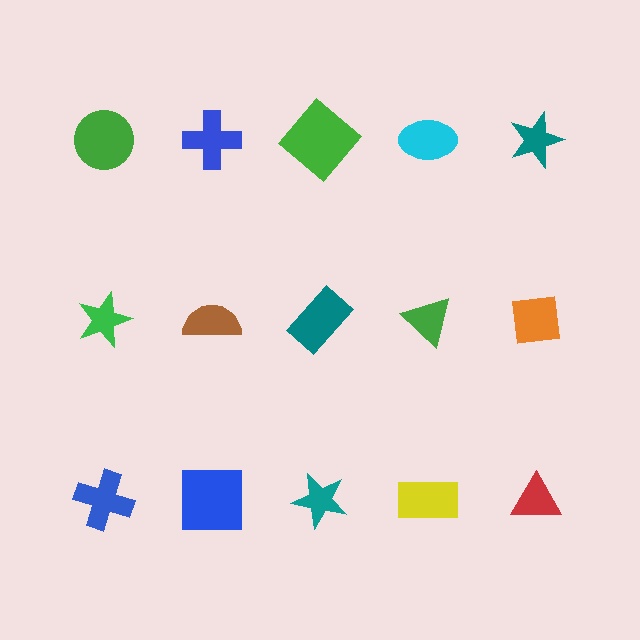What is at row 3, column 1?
A blue cross.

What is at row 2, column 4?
A green triangle.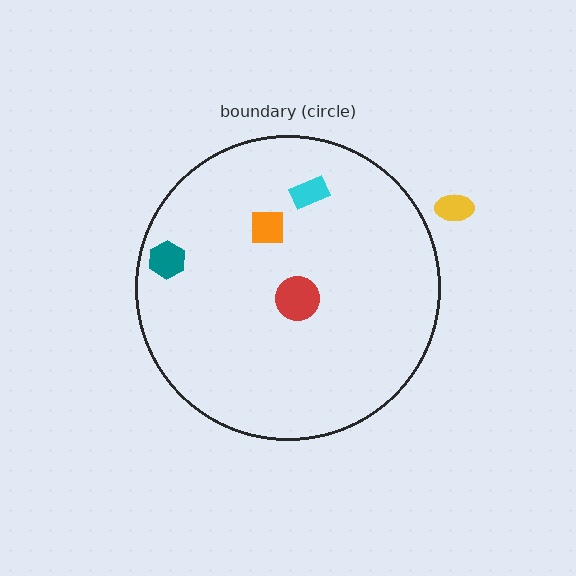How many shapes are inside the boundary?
4 inside, 1 outside.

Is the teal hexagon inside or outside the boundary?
Inside.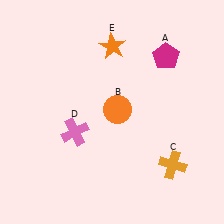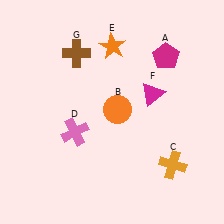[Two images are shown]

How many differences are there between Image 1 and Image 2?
There are 2 differences between the two images.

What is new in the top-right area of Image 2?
A magenta triangle (F) was added in the top-right area of Image 2.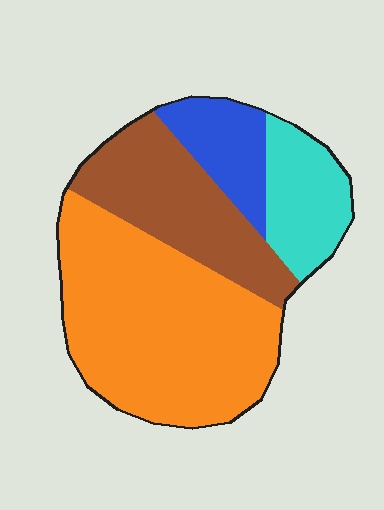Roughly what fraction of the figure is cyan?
Cyan takes up about one sixth (1/6) of the figure.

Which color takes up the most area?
Orange, at roughly 50%.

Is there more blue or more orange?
Orange.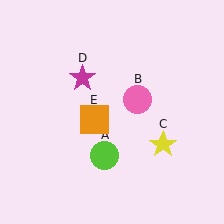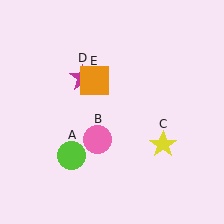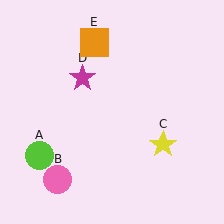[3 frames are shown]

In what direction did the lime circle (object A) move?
The lime circle (object A) moved left.